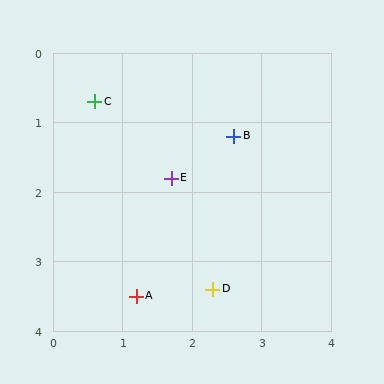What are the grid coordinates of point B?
Point B is at approximately (2.6, 1.2).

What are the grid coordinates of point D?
Point D is at approximately (2.3, 3.4).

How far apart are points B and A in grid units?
Points B and A are about 2.7 grid units apart.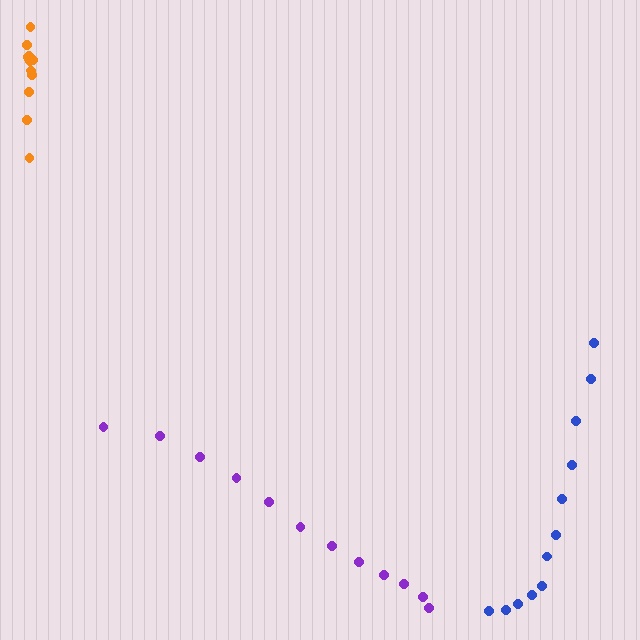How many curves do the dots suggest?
There are 3 distinct paths.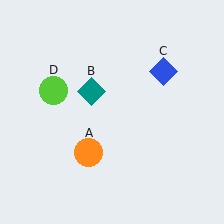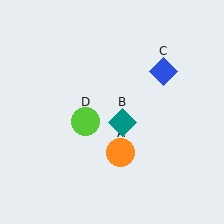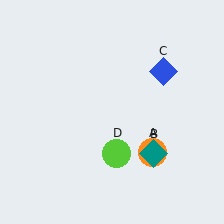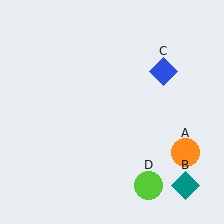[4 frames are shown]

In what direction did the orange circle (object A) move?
The orange circle (object A) moved right.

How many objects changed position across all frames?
3 objects changed position: orange circle (object A), teal diamond (object B), lime circle (object D).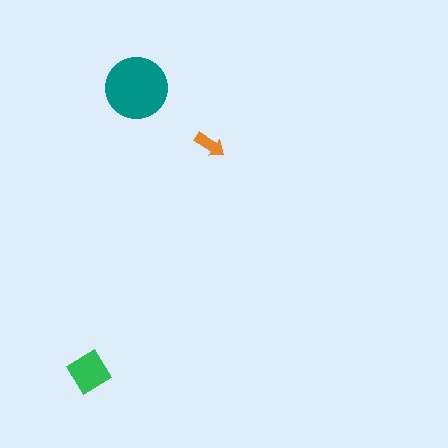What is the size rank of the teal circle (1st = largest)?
1st.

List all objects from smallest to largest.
The orange arrow, the green diamond, the teal circle.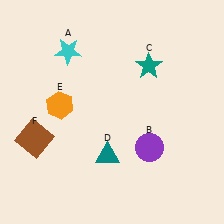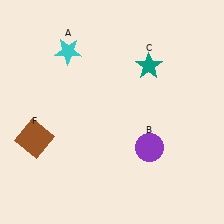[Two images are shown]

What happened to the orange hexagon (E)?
The orange hexagon (E) was removed in Image 2. It was in the top-left area of Image 1.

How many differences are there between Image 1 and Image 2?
There are 2 differences between the two images.